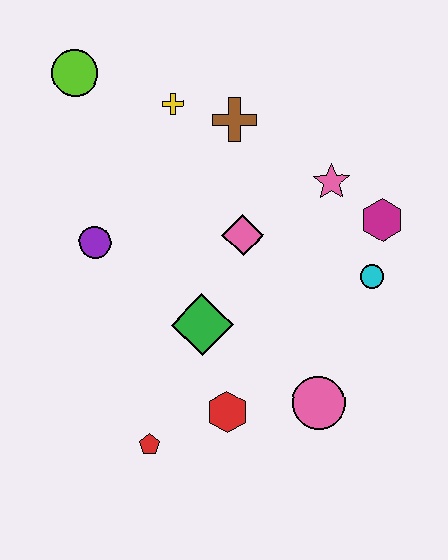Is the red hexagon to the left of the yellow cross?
No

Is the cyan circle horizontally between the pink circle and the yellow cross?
No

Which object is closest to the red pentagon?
The red hexagon is closest to the red pentagon.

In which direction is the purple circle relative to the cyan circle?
The purple circle is to the left of the cyan circle.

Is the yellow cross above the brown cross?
Yes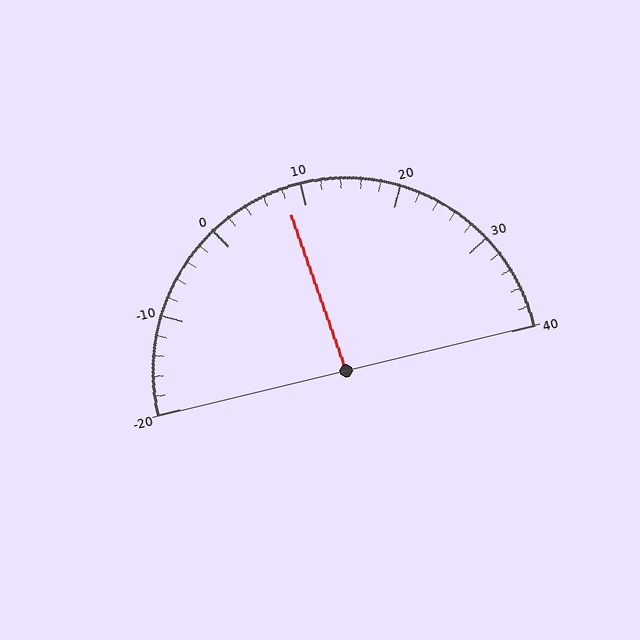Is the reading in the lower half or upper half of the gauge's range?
The reading is in the lower half of the range (-20 to 40).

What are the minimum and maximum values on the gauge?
The gauge ranges from -20 to 40.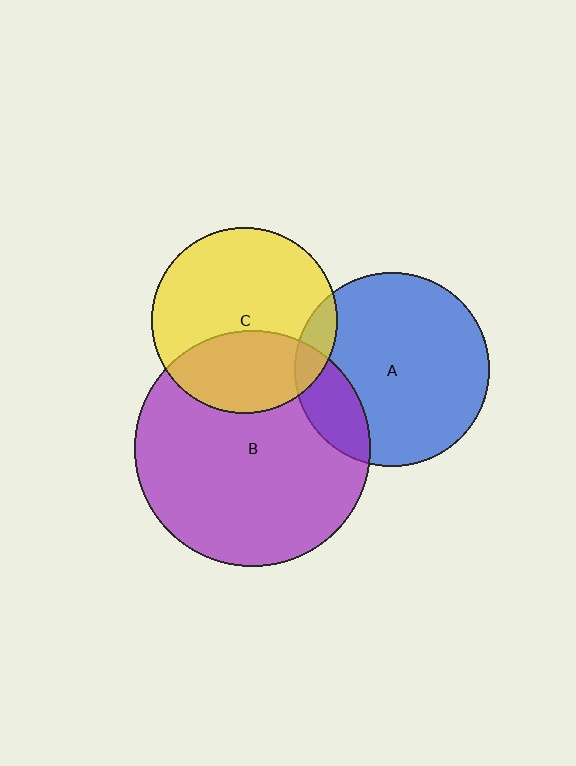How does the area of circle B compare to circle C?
Approximately 1.6 times.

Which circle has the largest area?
Circle B (purple).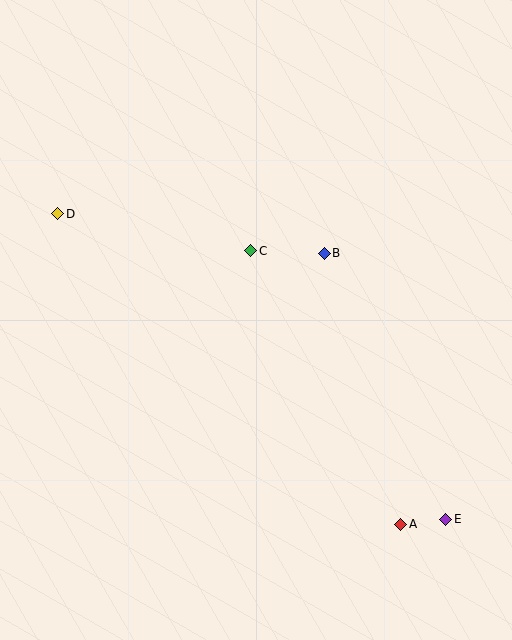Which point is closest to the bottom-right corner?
Point E is closest to the bottom-right corner.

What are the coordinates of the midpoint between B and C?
The midpoint between B and C is at (288, 252).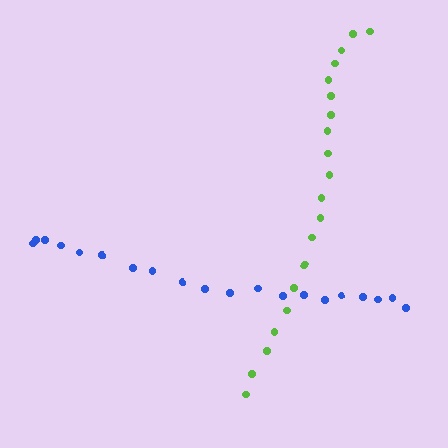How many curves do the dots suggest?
There are 2 distinct paths.